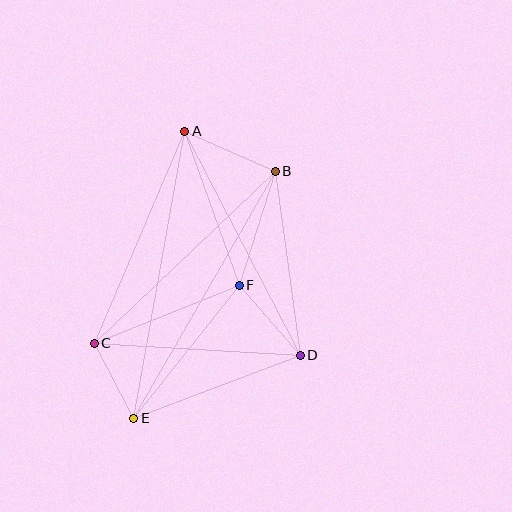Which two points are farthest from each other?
Points A and E are farthest from each other.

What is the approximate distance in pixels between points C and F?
The distance between C and F is approximately 156 pixels.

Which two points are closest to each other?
Points C and E are closest to each other.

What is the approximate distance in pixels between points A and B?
The distance between A and B is approximately 99 pixels.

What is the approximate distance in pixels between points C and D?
The distance between C and D is approximately 206 pixels.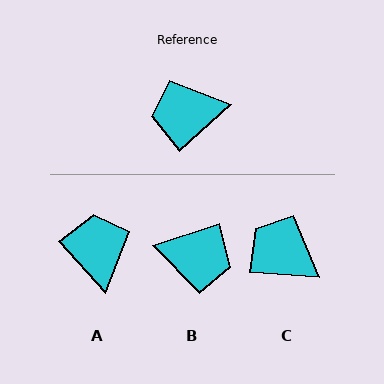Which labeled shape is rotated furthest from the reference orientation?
B, about 156 degrees away.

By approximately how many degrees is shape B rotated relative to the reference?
Approximately 156 degrees counter-clockwise.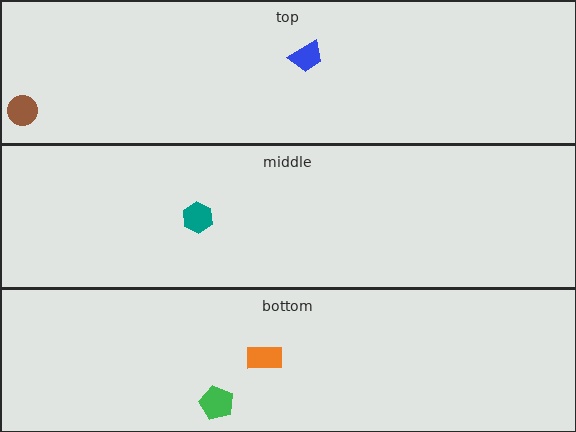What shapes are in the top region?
The blue trapezoid, the brown circle.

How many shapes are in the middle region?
1.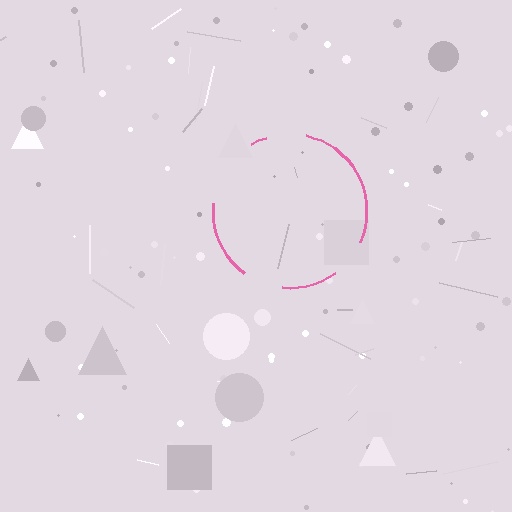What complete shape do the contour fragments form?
The contour fragments form a circle.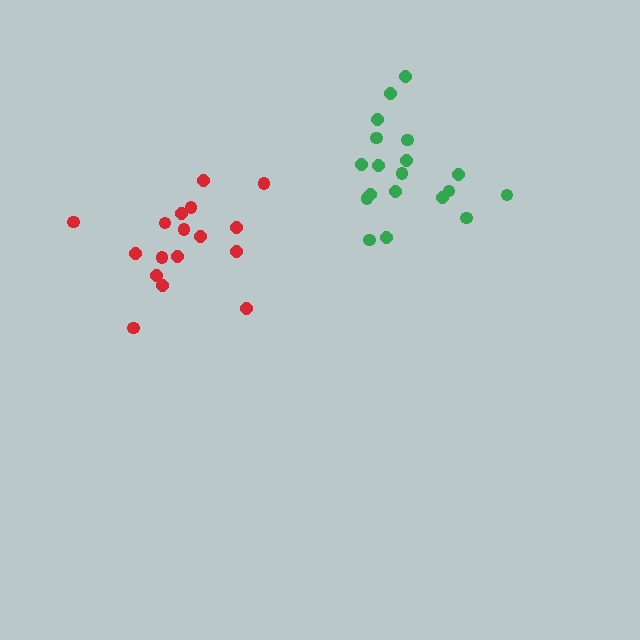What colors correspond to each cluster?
The clusters are colored: green, red.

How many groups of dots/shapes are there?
There are 2 groups.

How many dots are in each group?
Group 1: 19 dots, Group 2: 17 dots (36 total).